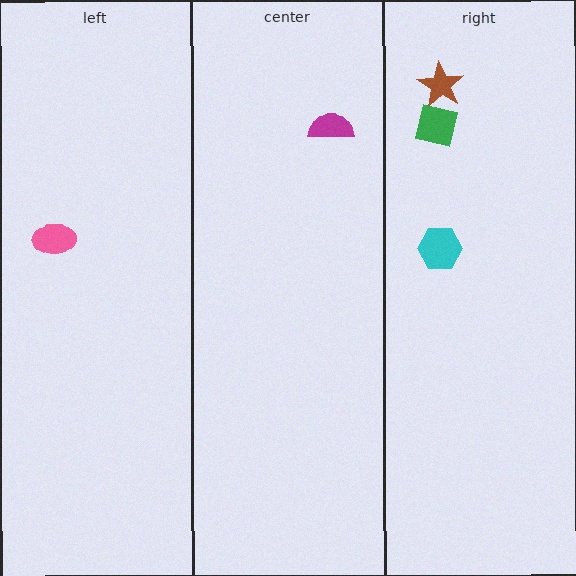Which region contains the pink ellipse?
The left region.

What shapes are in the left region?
The pink ellipse.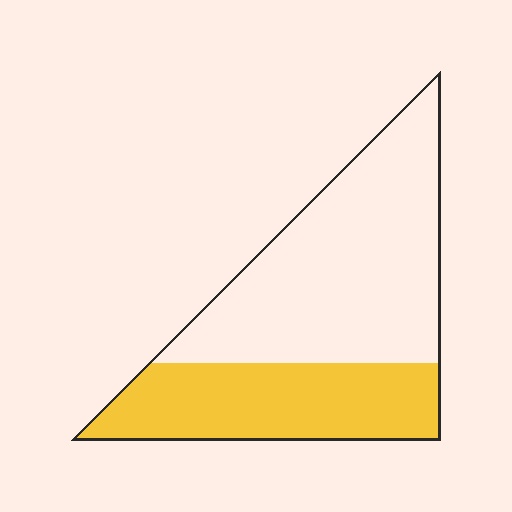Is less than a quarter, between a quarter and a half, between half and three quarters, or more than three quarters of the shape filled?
Between a quarter and a half.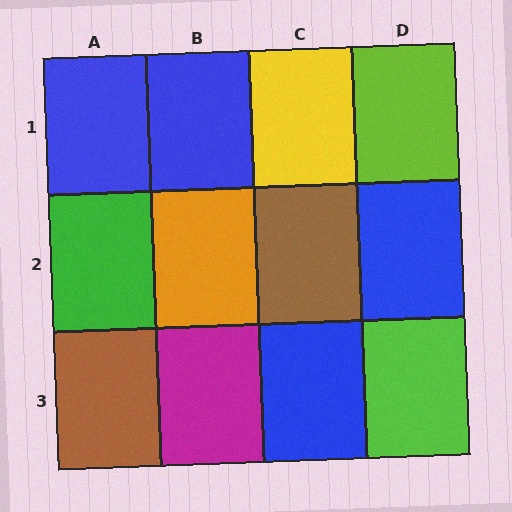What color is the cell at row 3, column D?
Lime.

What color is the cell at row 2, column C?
Brown.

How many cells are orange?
1 cell is orange.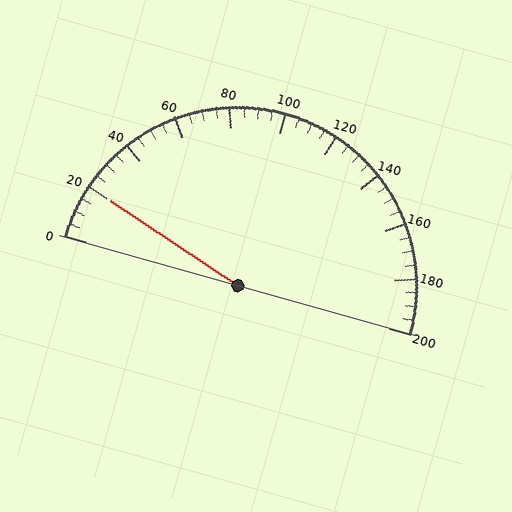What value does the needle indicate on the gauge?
The needle indicates approximately 20.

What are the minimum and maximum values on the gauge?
The gauge ranges from 0 to 200.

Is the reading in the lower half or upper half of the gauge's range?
The reading is in the lower half of the range (0 to 200).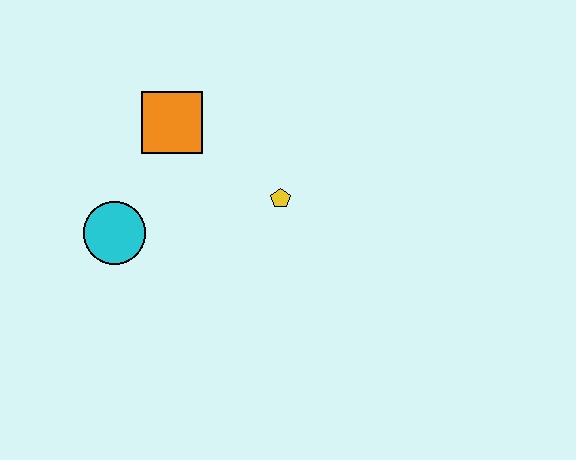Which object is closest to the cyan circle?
The orange square is closest to the cyan circle.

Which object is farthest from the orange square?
The yellow pentagon is farthest from the orange square.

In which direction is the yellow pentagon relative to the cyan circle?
The yellow pentagon is to the right of the cyan circle.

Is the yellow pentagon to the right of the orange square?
Yes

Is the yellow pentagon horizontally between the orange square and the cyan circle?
No